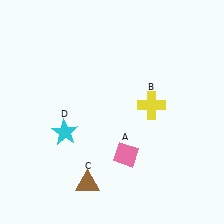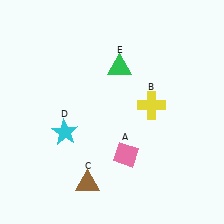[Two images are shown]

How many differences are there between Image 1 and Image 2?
There is 1 difference between the two images.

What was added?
A green triangle (E) was added in Image 2.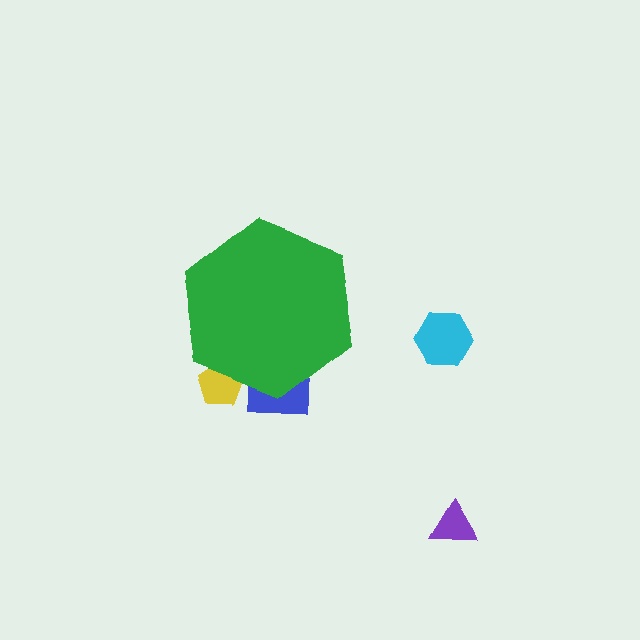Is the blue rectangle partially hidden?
Yes, the blue rectangle is partially hidden behind the green hexagon.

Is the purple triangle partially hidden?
No, the purple triangle is fully visible.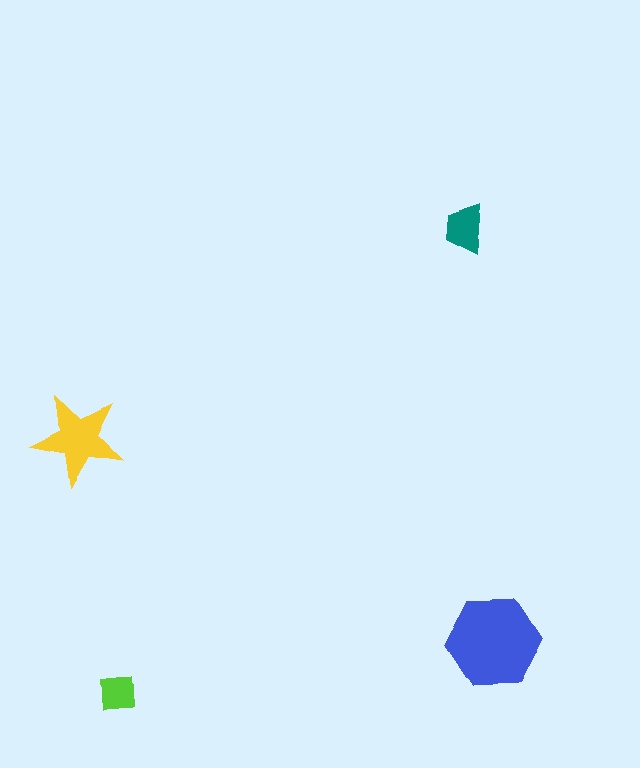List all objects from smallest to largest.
The lime square, the teal trapezoid, the yellow star, the blue hexagon.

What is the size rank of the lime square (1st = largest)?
4th.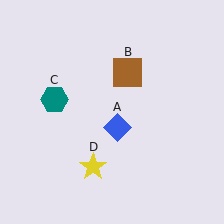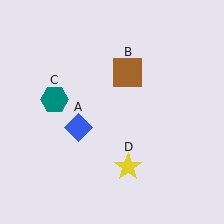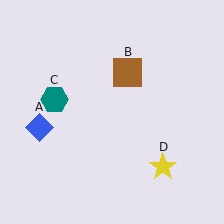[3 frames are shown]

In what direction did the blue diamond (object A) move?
The blue diamond (object A) moved left.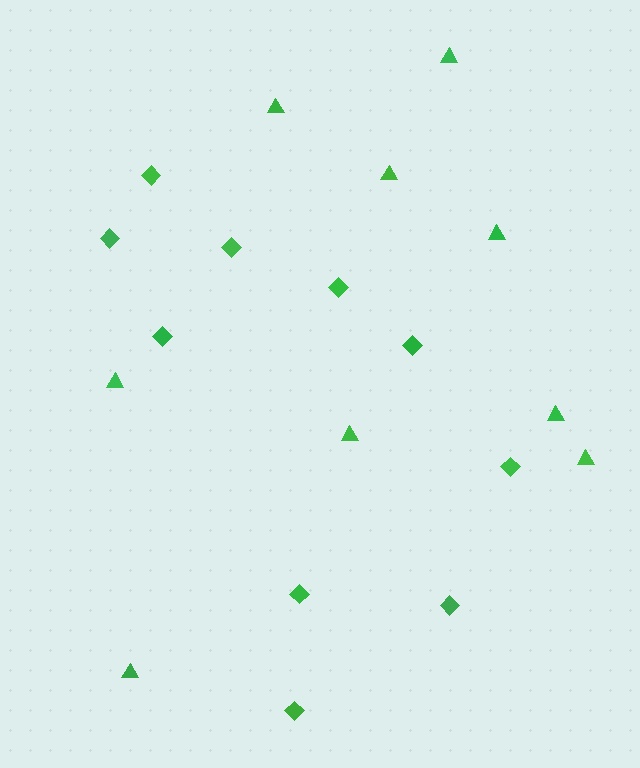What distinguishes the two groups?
There are 2 groups: one group of diamonds (10) and one group of triangles (9).